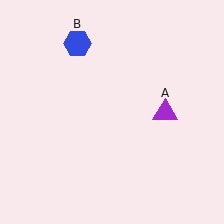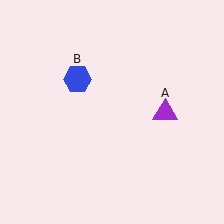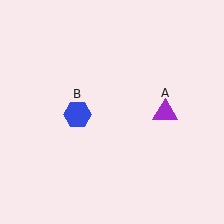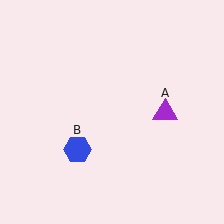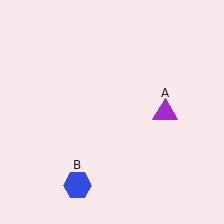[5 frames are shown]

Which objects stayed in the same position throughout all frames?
Purple triangle (object A) remained stationary.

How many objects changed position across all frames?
1 object changed position: blue hexagon (object B).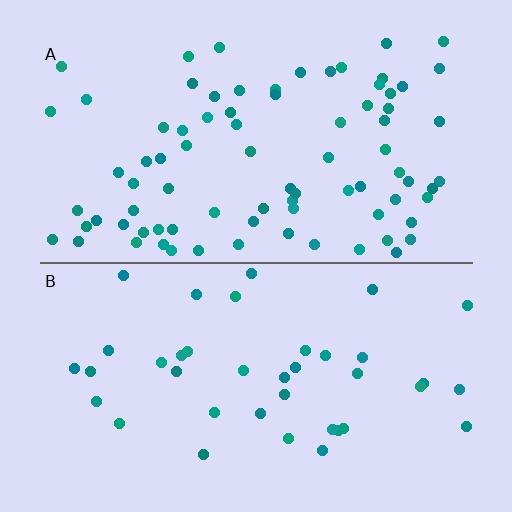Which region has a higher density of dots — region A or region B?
A (the top).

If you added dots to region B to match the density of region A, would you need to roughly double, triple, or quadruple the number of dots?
Approximately double.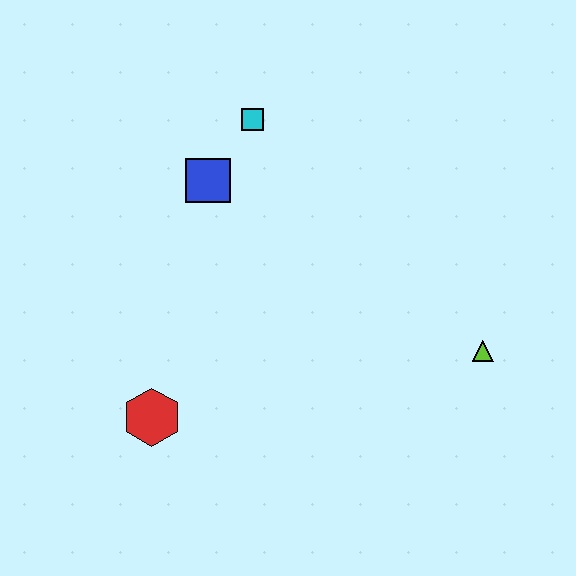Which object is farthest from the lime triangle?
The red hexagon is farthest from the lime triangle.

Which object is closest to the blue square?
The cyan square is closest to the blue square.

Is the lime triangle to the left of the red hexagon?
No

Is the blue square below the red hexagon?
No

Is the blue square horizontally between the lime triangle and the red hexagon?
Yes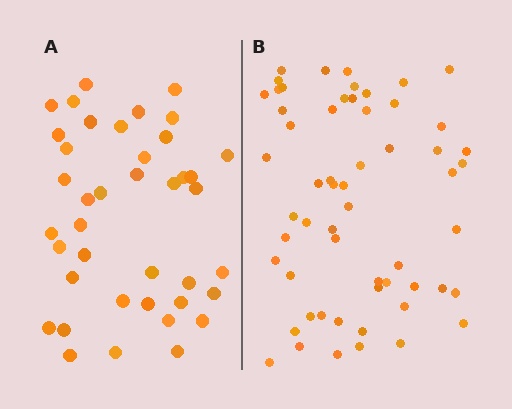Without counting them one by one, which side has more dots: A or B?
Region B (the right region) has more dots.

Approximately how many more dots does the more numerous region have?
Region B has approximately 20 more dots than region A.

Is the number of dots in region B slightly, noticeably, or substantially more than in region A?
Region B has substantially more. The ratio is roughly 1.4 to 1.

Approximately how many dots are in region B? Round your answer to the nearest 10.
About 60 dots. (The exact count is 58, which rounds to 60.)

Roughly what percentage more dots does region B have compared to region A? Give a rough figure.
About 45% more.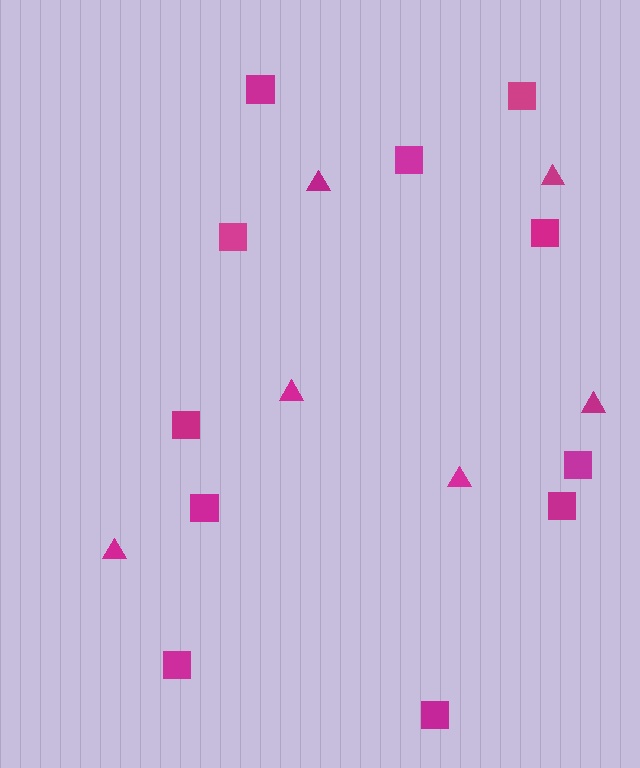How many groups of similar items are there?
There are 2 groups: one group of triangles (6) and one group of squares (11).